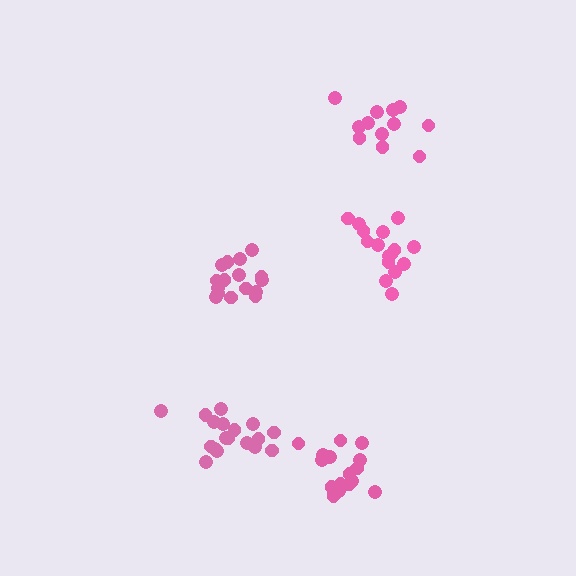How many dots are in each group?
Group 1: 16 dots, Group 2: 16 dots, Group 3: 18 dots, Group 4: 17 dots, Group 5: 12 dots (79 total).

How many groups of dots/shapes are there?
There are 5 groups.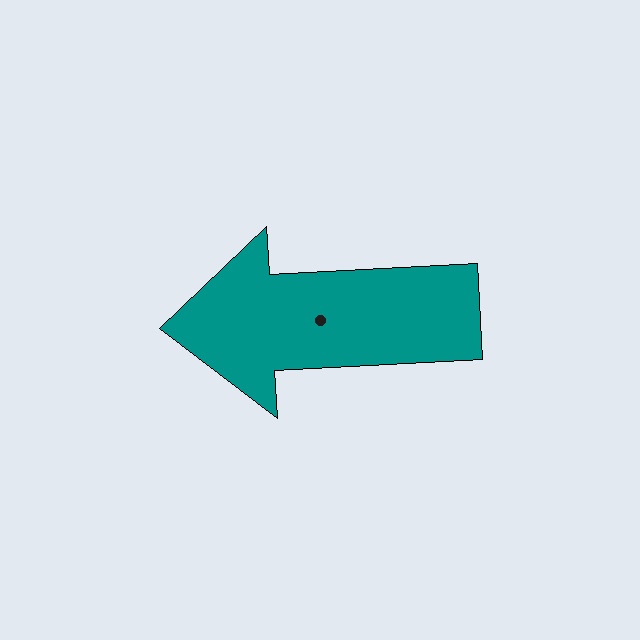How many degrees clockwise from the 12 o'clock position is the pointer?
Approximately 267 degrees.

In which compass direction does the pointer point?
West.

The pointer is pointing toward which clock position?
Roughly 9 o'clock.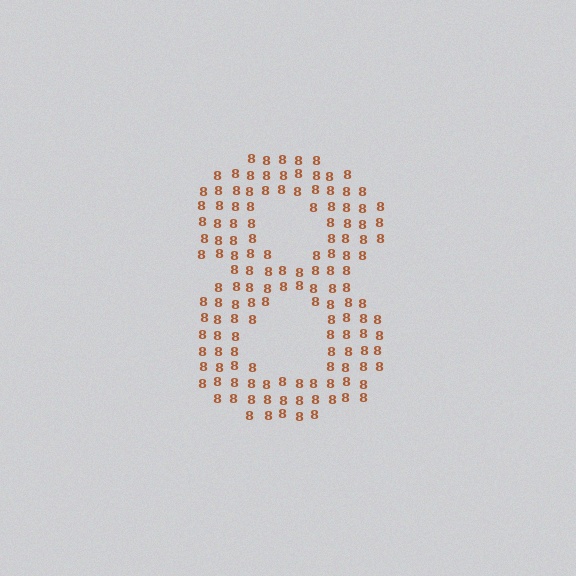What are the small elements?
The small elements are digit 8's.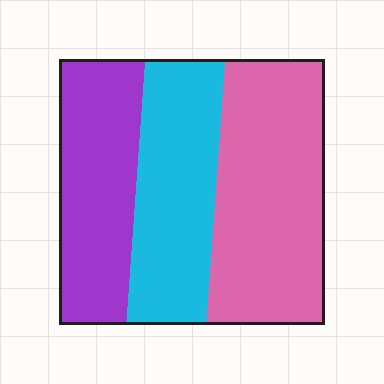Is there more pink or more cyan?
Pink.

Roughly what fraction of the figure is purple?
Purple takes up between a sixth and a third of the figure.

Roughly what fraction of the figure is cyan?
Cyan takes up about one third (1/3) of the figure.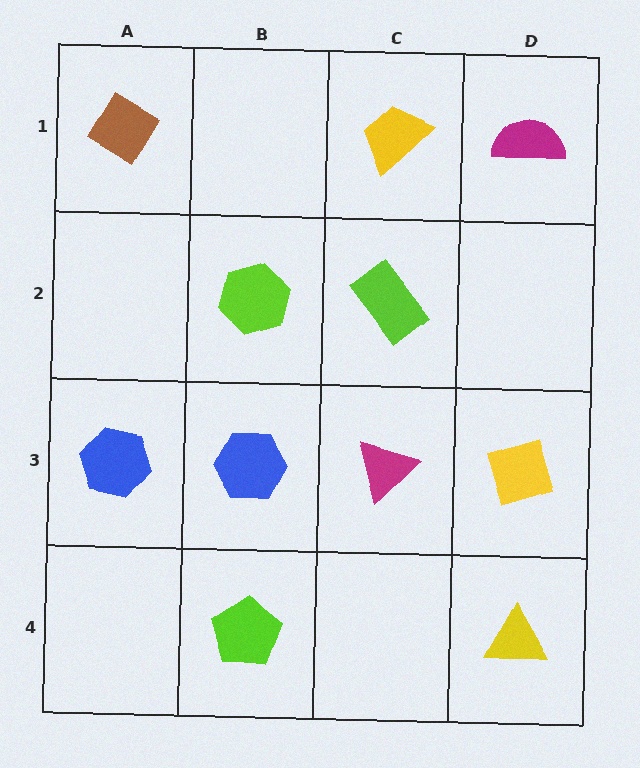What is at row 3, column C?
A magenta triangle.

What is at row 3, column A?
A blue hexagon.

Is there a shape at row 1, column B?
No, that cell is empty.